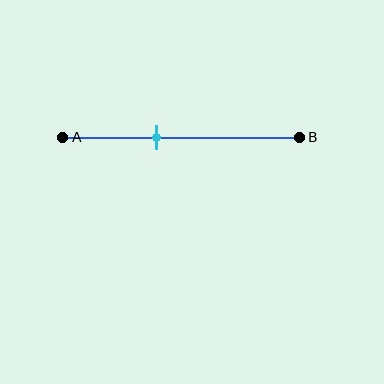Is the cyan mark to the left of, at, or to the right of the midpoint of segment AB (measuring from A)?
The cyan mark is to the left of the midpoint of segment AB.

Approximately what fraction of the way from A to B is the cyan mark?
The cyan mark is approximately 40% of the way from A to B.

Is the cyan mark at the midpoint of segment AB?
No, the mark is at about 40% from A, not at the 50% midpoint.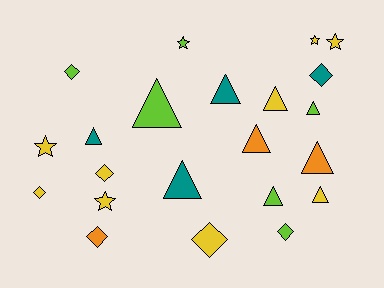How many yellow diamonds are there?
There are 3 yellow diamonds.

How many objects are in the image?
There are 22 objects.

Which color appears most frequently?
Yellow, with 9 objects.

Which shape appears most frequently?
Triangle, with 10 objects.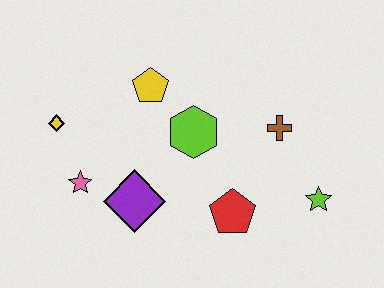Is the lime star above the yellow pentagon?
No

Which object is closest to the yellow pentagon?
The lime hexagon is closest to the yellow pentagon.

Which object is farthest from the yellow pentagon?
The lime star is farthest from the yellow pentagon.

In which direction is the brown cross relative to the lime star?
The brown cross is above the lime star.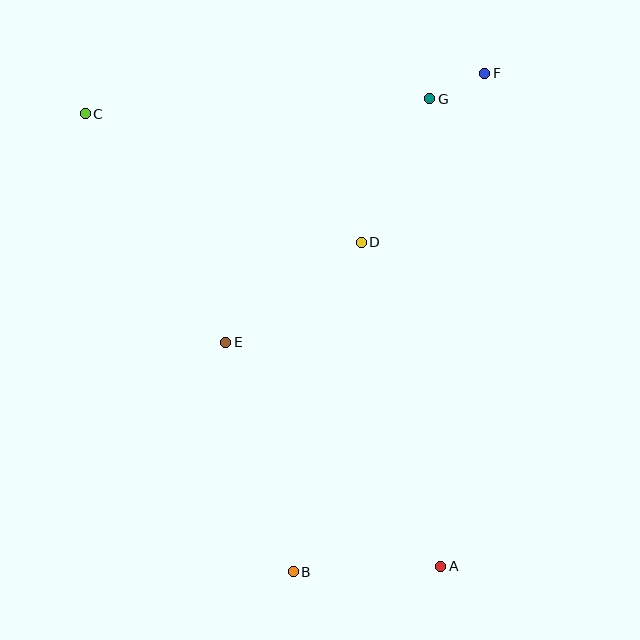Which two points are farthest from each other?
Points A and C are farthest from each other.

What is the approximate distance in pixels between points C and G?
The distance between C and G is approximately 345 pixels.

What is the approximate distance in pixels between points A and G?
The distance between A and G is approximately 468 pixels.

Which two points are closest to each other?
Points F and G are closest to each other.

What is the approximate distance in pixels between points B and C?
The distance between B and C is approximately 503 pixels.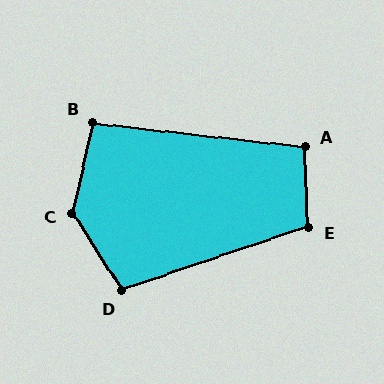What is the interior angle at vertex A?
Approximately 99 degrees (obtuse).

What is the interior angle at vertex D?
Approximately 104 degrees (obtuse).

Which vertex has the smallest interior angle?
B, at approximately 96 degrees.